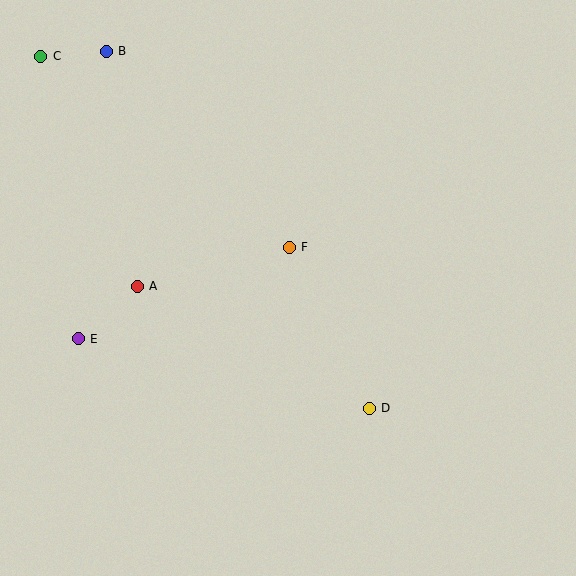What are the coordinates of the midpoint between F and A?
The midpoint between F and A is at (213, 267).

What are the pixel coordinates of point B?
Point B is at (106, 51).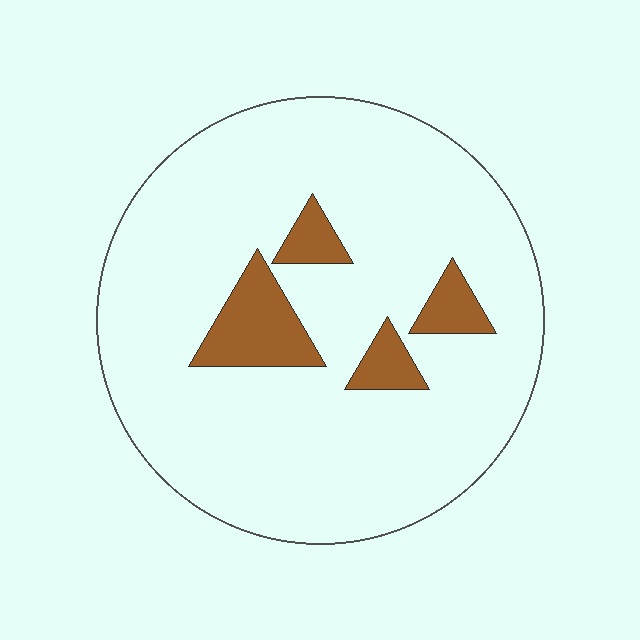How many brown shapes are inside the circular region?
4.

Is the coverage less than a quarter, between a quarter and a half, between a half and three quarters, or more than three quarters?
Less than a quarter.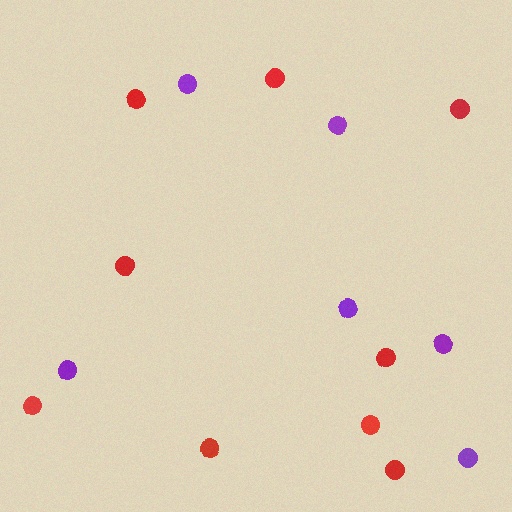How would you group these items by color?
There are 2 groups: one group of red circles (9) and one group of purple circles (6).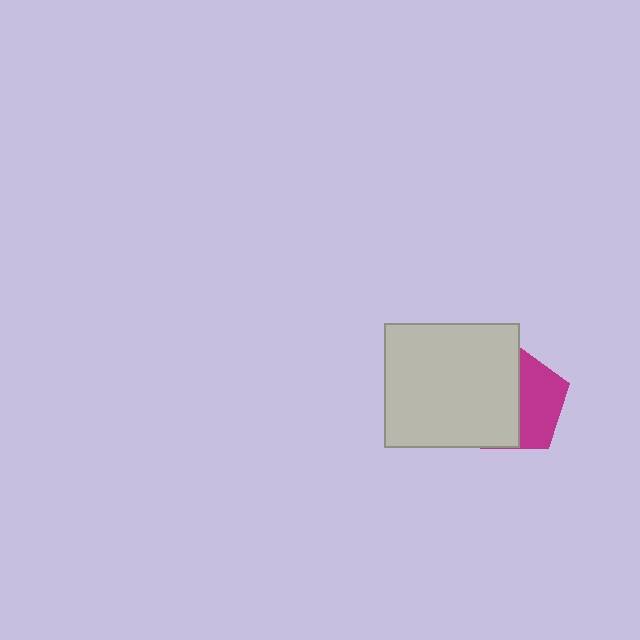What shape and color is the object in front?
The object in front is a light gray rectangle.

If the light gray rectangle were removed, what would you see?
You would see the complete magenta pentagon.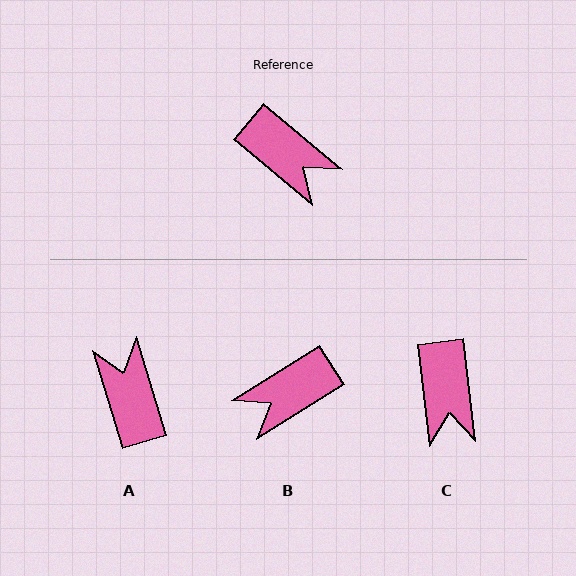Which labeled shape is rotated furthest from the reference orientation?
A, about 146 degrees away.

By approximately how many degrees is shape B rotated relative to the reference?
Approximately 108 degrees clockwise.